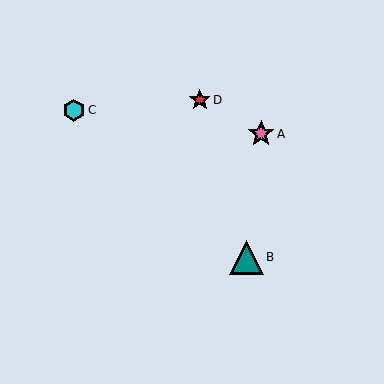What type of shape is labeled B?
Shape B is a teal triangle.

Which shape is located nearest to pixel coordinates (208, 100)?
The red star (labeled D) at (200, 100) is nearest to that location.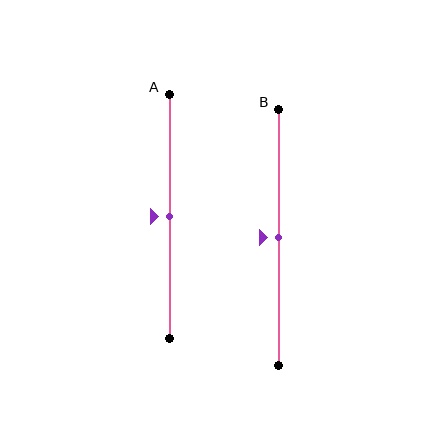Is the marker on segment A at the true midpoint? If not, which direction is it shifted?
Yes, the marker on segment A is at the true midpoint.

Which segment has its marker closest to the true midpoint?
Segment A has its marker closest to the true midpoint.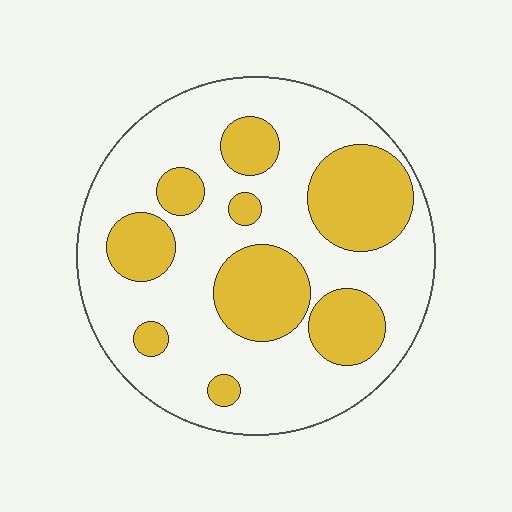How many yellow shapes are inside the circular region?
9.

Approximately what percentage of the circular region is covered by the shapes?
Approximately 30%.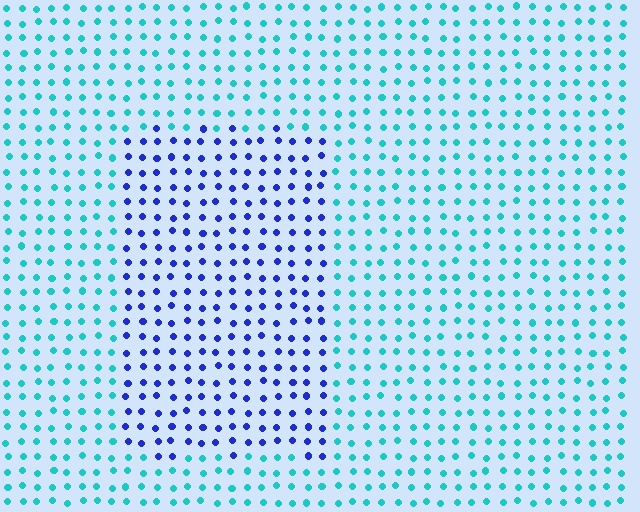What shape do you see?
I see a rectangle.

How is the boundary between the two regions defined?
The boundary is defined purely by a slight shift in hue (about 57 degrees). Spacing, size, and orientation are identical on both sides.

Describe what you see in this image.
The image is filled with small cyan elements in a uniform arrangement. A rectangle-shaped region is visible where the elements are tinted to a slightly different hue, forming a subtle color boundary.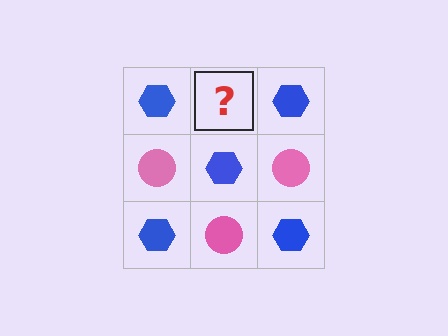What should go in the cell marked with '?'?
The missing cell should contain a pink circle.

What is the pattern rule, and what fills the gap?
The rule is that it alternates blue hexagon and pink circle in a checkerboard pattern. The gap should be filled with a pink circle.